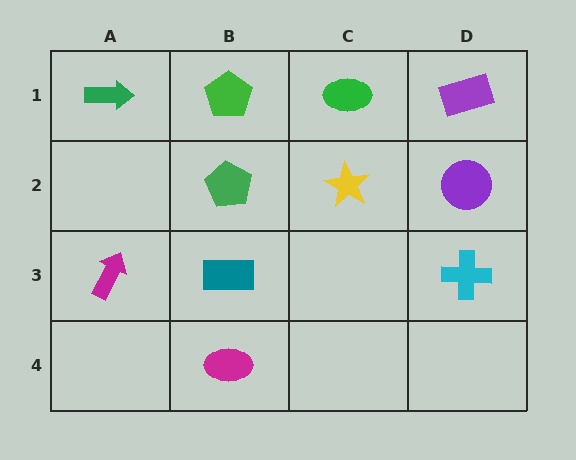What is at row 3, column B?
A teal rectangle.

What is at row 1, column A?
A green arrow.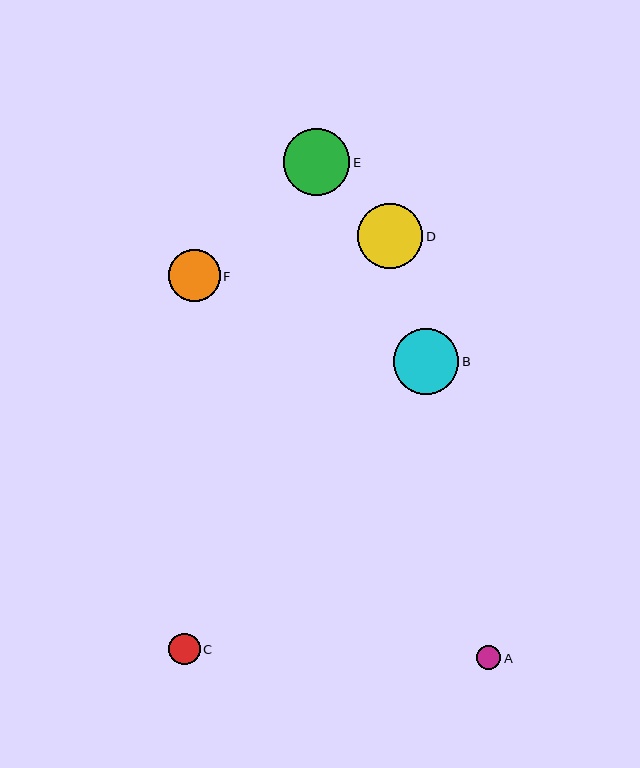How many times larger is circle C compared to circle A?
Circle C is approximately 1.3 times the size of circle A.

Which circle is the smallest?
Circle A is the smallest with a size of approximately 25 pixels.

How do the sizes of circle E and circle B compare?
Circle E and circle B are approximately the same size.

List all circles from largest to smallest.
From largest to smallest: E, B, D, F, C, A.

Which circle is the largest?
Circle E is the largest with a size of approximately 67 pixels.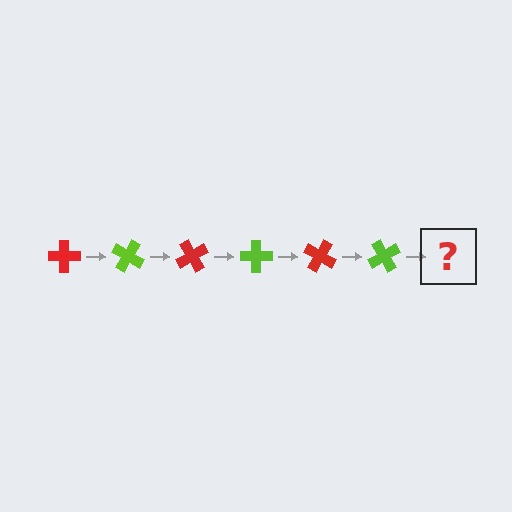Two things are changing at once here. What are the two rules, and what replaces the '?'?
The two rules are that it rotates 30 degrees each step and the color cycles through red and lime. The '?' should be a red cross, rotated 180 degrees from the start.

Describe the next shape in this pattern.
It should be a red cross, rotated 180 degrees from the start.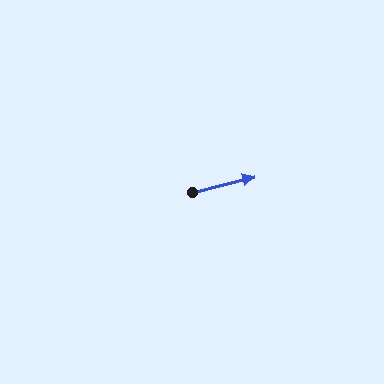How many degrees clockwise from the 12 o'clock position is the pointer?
Approximately 76 degrees.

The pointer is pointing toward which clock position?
Roughly 3 o'clock.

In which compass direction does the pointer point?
East.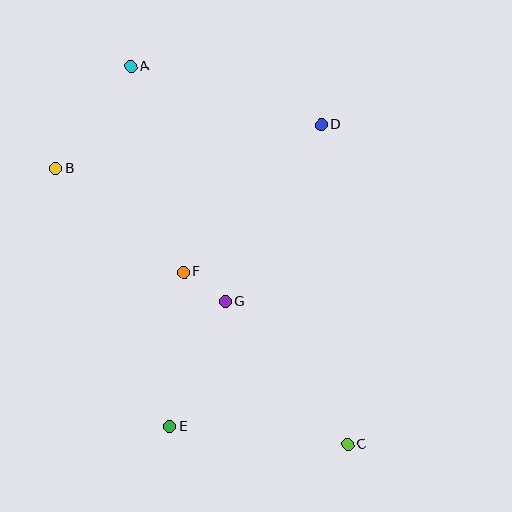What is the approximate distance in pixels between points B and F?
The distance between B and F is approximately 165 pixels.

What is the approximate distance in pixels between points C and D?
The distance between C and D is approximately 320 pixels.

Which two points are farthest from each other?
Points A and C are farthest from each other.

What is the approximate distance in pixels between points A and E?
The distance between A and E is approximately 362 pixels.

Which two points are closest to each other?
Points F and G are closest to each other.